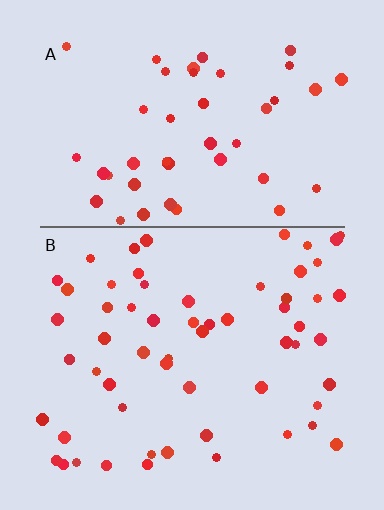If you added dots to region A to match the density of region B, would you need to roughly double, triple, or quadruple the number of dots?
Approximately double.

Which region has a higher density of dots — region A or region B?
B (the bottom).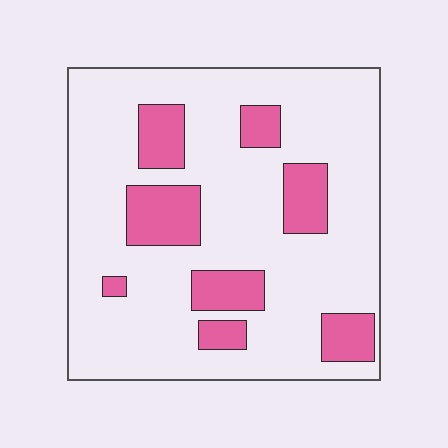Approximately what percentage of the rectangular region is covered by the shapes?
Approximately 20%.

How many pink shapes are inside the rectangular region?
8.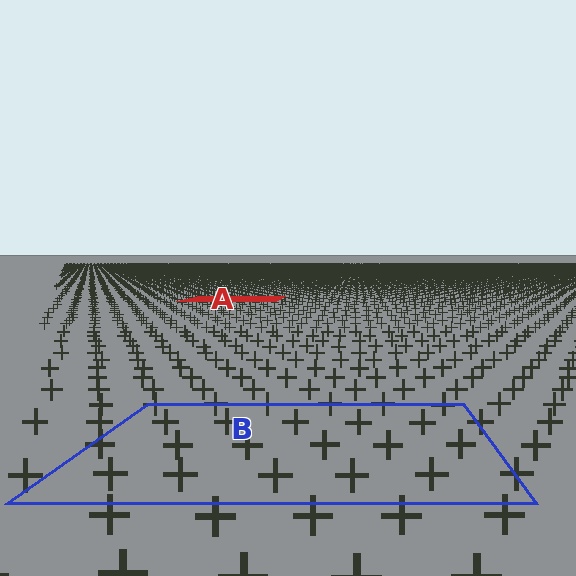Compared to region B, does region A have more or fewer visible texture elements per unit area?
Region A has more texture elements per unit area — they are packed more densely because it is farther away.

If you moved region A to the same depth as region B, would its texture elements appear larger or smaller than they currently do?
They would appear larger. At a closer depth, the same texture elements are projected at a bigger on-screen size.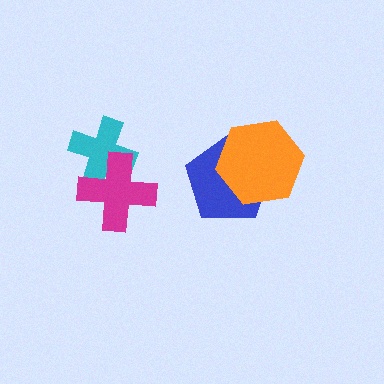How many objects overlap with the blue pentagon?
1 object overlaps with the blue pentagon.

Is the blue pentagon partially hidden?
Yes, it is partially covered by another shape.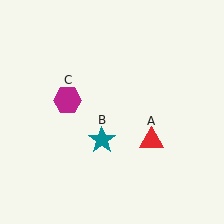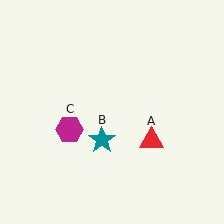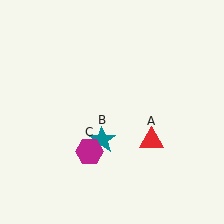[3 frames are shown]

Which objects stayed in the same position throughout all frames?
Red triangle (object A) and teal star (object B) remained stationary.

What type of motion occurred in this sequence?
The magenta hexagon (object C) rotated counterclockwise around the center of the scene.